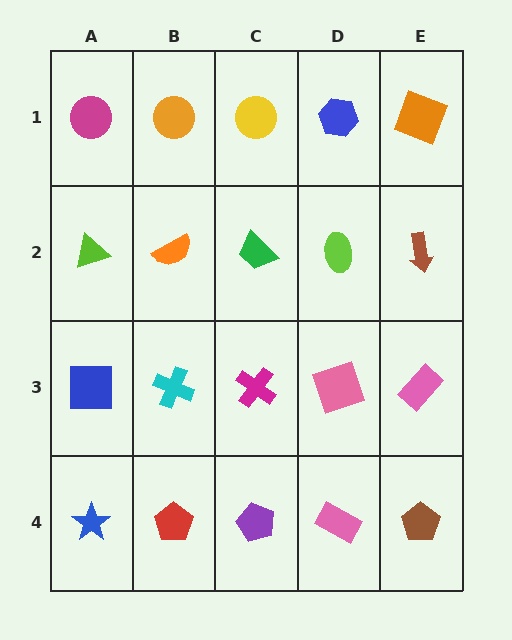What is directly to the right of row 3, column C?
A pink square.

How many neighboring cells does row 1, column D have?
3.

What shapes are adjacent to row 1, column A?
A lime triangle (row 2, column A), an orange circle (row 1, column B).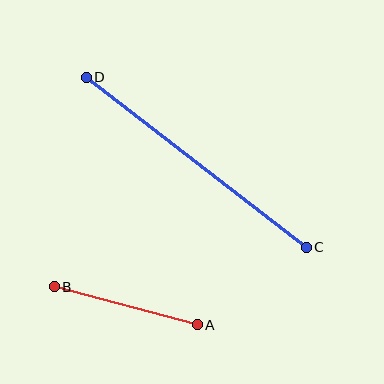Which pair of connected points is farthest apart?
Points C and D are farthest apart.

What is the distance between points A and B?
The distance is approximately 148 pixels.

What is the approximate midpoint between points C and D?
The midpoint is at approximately (196, 162) pixels.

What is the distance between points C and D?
The distance is approximately 278 pixels.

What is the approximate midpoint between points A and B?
The midpoint is at approximately (126, 306) pixels.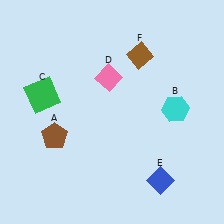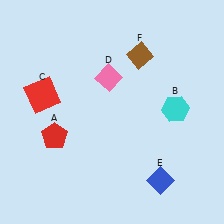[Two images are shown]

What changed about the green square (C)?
In Image 1, C is green. In Image 2, it changed to red.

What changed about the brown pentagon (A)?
In Image 1, A is brown. In Image 2, it changed to red.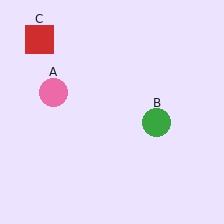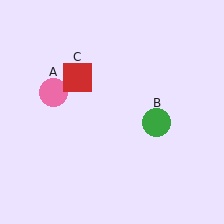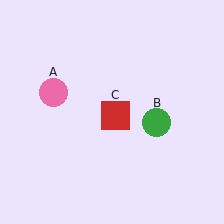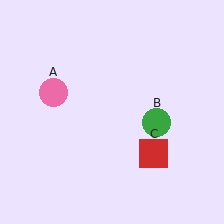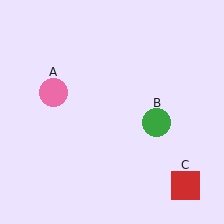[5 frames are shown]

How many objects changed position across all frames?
1 object changed position: red square (object C).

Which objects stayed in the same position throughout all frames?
Pink circle (object A) and green circle (object B) remained stationary.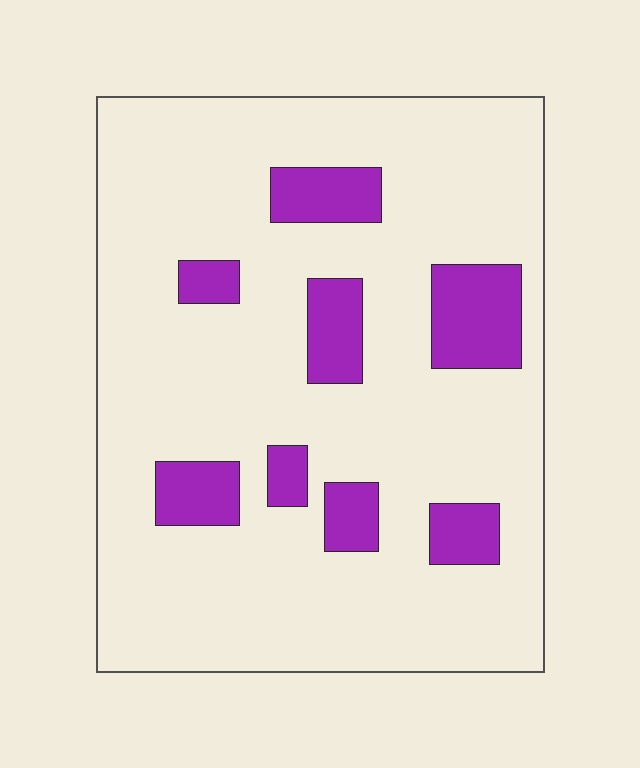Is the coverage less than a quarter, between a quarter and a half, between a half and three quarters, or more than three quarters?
Less than a quarter.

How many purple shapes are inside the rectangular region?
8.